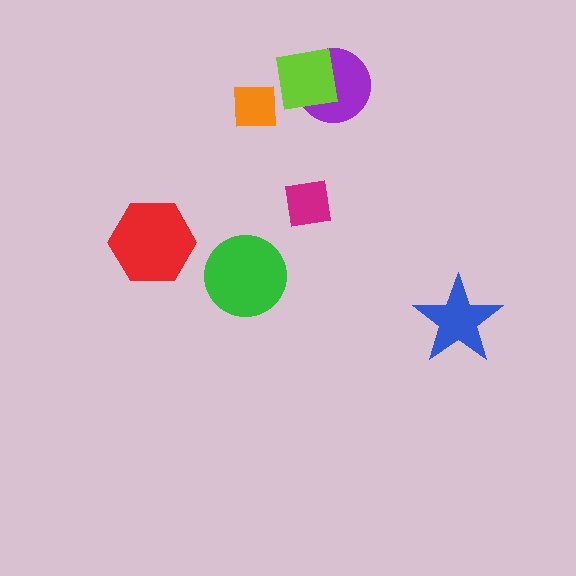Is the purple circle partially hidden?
Yes, it is partially covered by another shape.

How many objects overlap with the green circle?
0 objects overlap with the green circle.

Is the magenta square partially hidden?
No, no other shape covers it.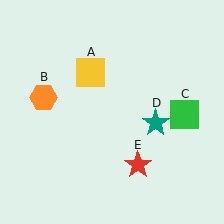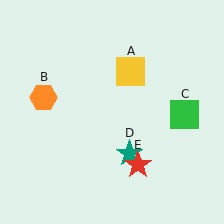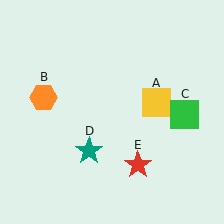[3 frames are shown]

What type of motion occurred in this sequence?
The yellow square (object A), teal star (object D) rotated clockwise around the center of the scene.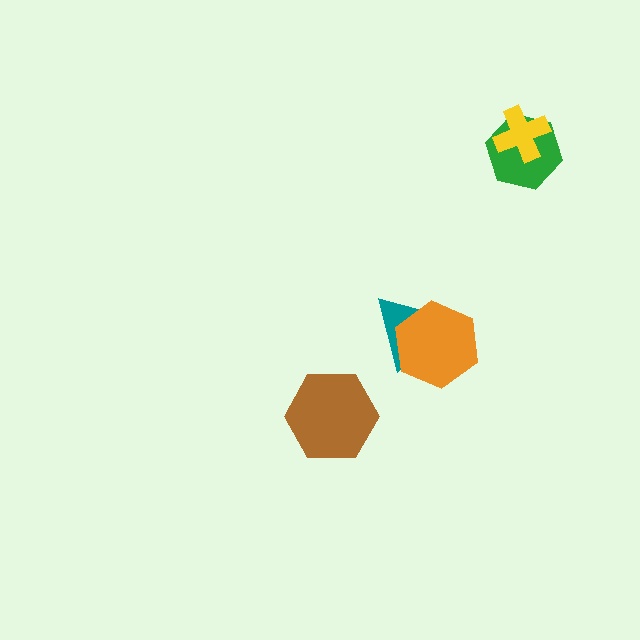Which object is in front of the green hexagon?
The yellow cross is in front of the green hexagon.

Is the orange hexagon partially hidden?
No, no other shape covers it.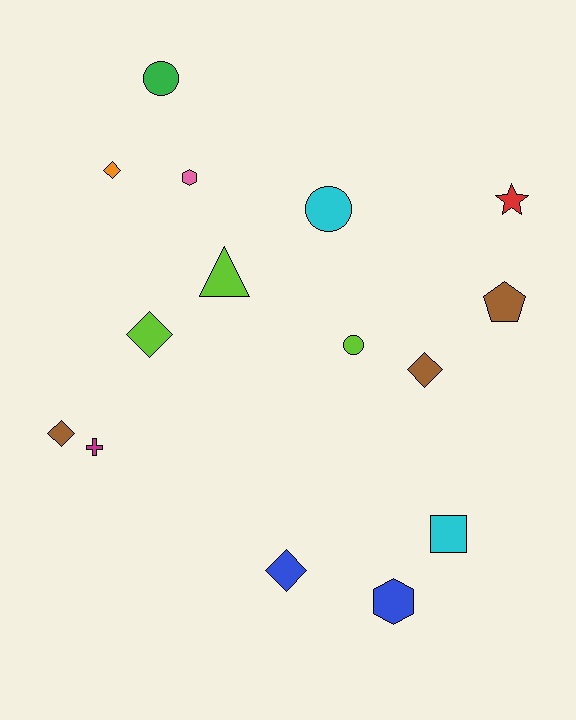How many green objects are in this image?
There is 1 green object.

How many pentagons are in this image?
There is 1 pentagon.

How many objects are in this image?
There are 15 objects.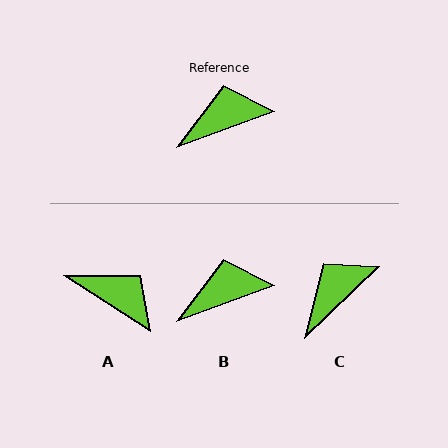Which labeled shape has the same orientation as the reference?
B.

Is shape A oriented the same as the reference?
No, it is off by about 53 degrees.